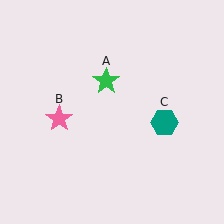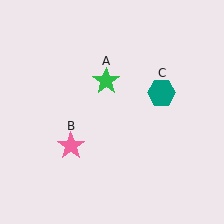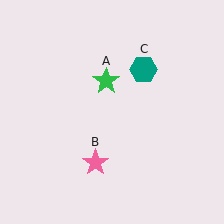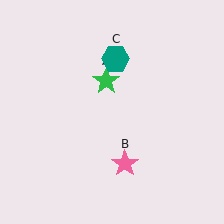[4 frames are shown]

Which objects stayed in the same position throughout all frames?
Green star (object A) remained stationary.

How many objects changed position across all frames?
2 objects changed position: pink star (object B), teal hexagon (object C).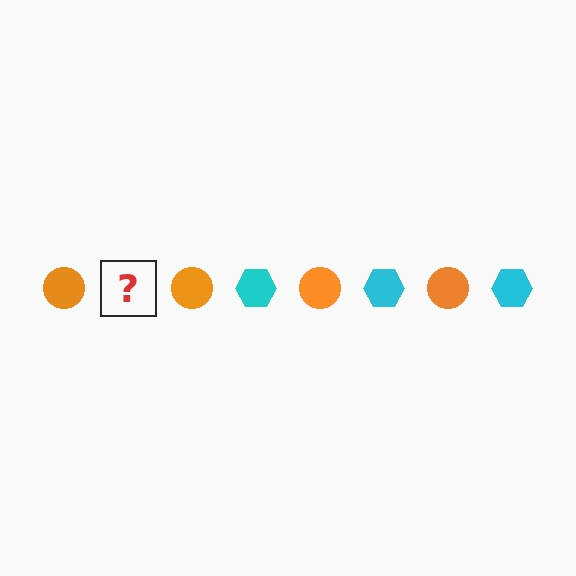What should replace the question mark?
The question mark should be replaced with a cyan hexagon.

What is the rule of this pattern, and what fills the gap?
The rule is that the pattern alternates between orange circle and cyan hexagon. The gap should be filled with a cyan hexagon.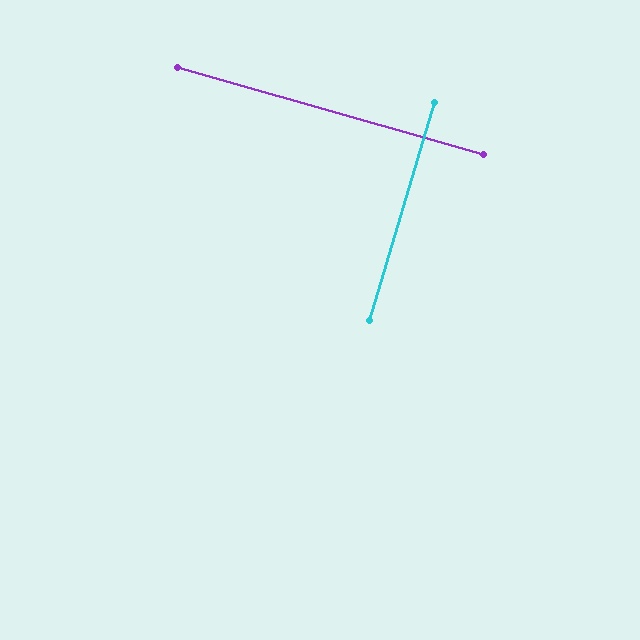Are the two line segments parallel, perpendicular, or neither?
Perpendicular — they meet at approximately 89°.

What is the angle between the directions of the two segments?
Approximately 89 degrees.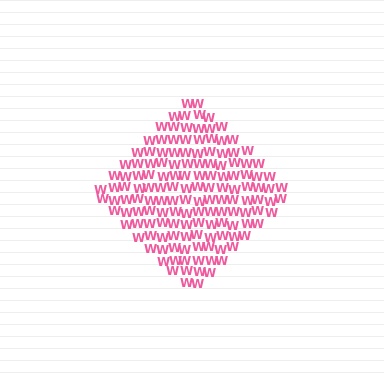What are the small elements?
The small elements are letter W's.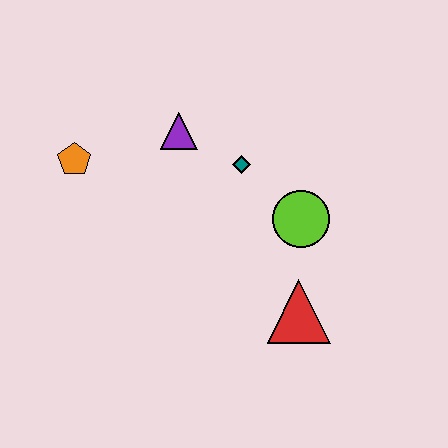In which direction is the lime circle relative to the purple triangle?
The lime circle is to the right of the purple triangle.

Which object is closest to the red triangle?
The lime circle is closest to the red triangle.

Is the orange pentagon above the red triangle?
Yes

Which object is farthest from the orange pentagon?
The red triangle is farthest from the orange pentagon.